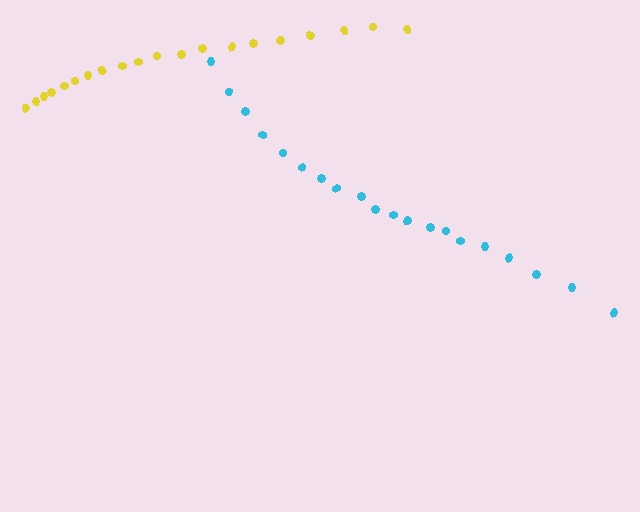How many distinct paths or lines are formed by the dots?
There are 2 distinct paths.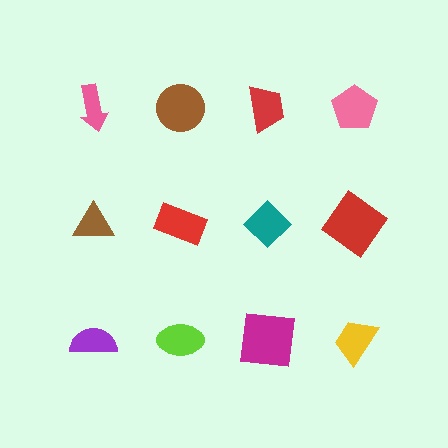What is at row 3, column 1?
A purple semicircle.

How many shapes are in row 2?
4 shapes.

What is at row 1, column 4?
A pink pentagon.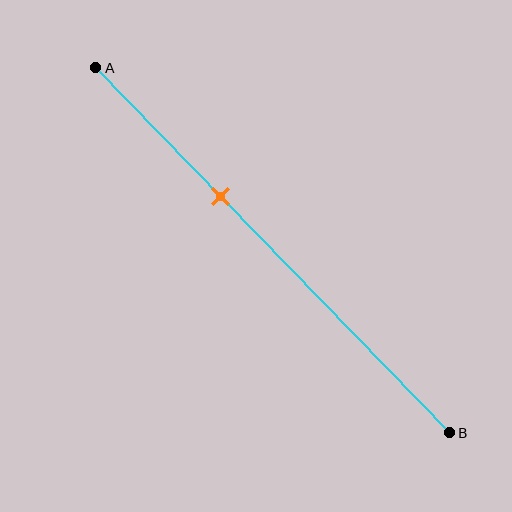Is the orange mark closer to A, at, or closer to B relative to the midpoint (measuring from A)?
The orange mark is closer to point A than the midpoint of segment AB.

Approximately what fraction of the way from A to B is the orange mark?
The orange mark is approximately 35% of the way from A to B.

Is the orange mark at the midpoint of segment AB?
No, the mark is at about 35% from A, not at the 50% midpoint.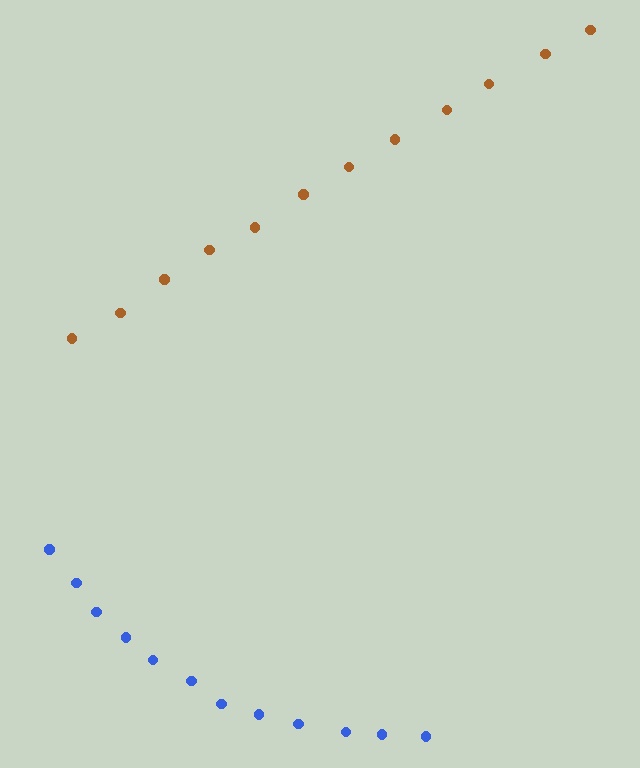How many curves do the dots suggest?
There are 2 distinct paths.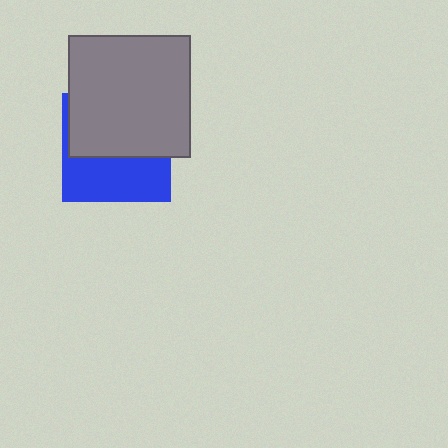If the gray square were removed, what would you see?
You would see the complete blue square.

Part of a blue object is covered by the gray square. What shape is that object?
It is a square.